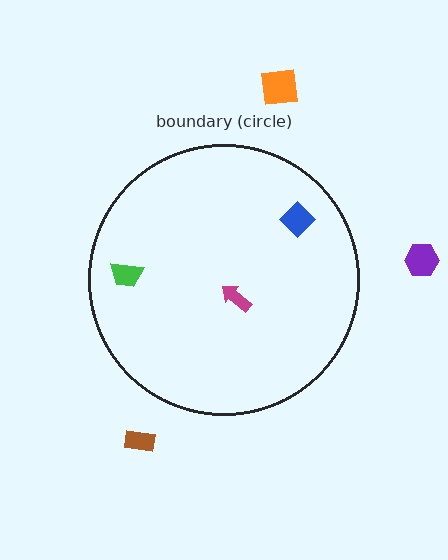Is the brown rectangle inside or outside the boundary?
Outside.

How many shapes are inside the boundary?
3 inside, 3 outside.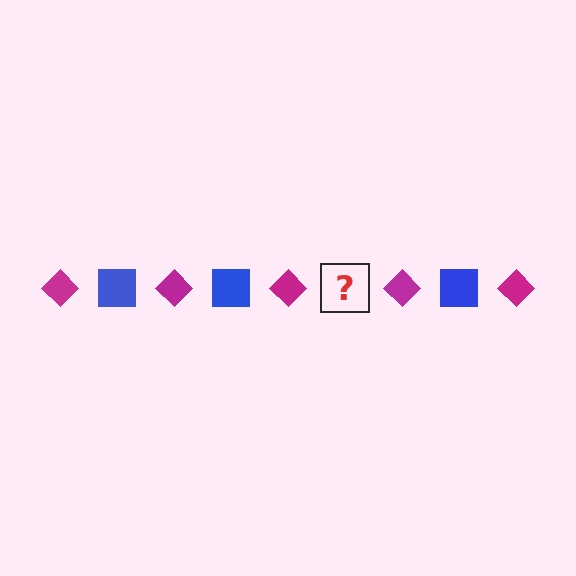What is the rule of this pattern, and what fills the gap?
The rule is that the pattern alternates between magenta diamond and blue square. The gap should be filled with a blue square.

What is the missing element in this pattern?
The missing element is a blue square.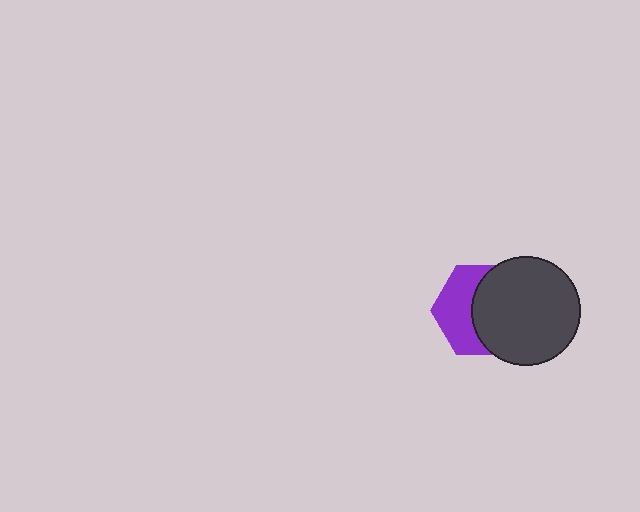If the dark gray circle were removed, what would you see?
You would see the complete purple hexagon.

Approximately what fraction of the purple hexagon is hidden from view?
Roughly 56% of the purple hexagon is hidden behind the dark gray circle.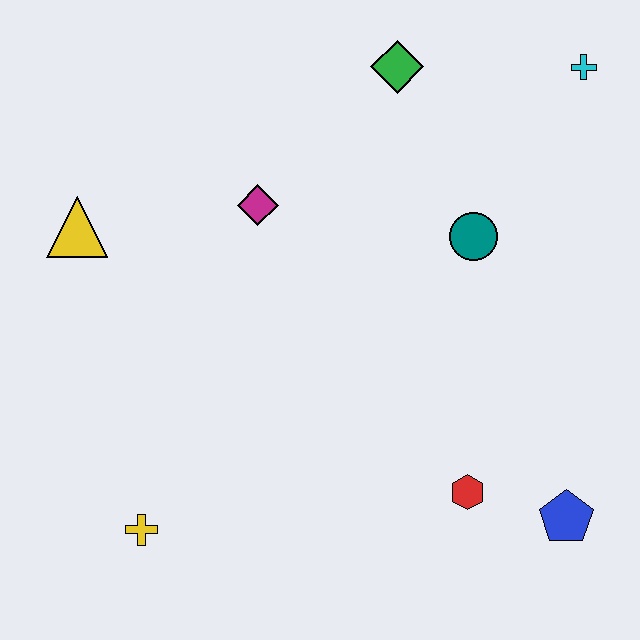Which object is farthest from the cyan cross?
The yellow cross is farthest from the cyan cross.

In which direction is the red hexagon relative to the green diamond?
The red hexagon is below the green diamond.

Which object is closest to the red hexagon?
The blue pentagon is closest to the red hexagon.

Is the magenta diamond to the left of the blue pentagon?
Yes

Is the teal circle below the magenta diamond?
Yes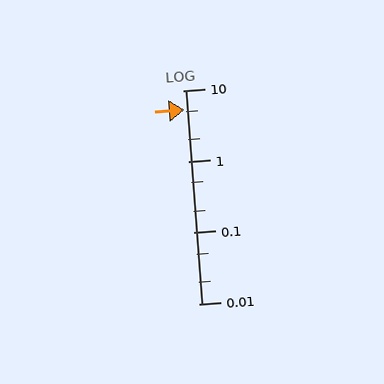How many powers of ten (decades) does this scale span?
The scale spans 3 decades, from 0.01 to 10.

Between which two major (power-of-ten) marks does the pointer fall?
The pointer is between 1 and 10.